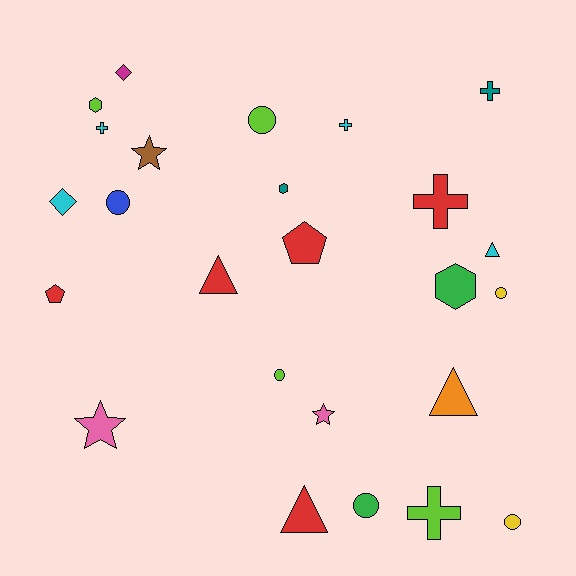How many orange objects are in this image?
There is 1 orange object.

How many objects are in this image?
There are 25 objects.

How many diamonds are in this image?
There are 2 diamonds.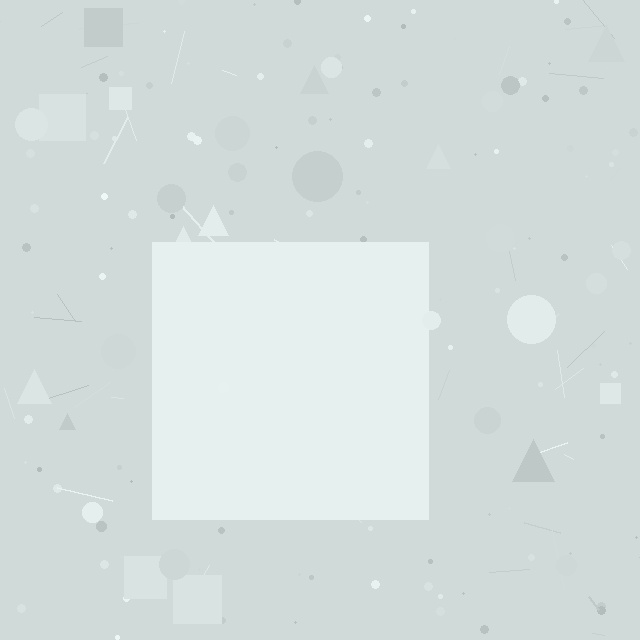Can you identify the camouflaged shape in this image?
The camouflaged shape is a square.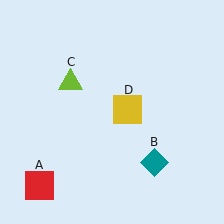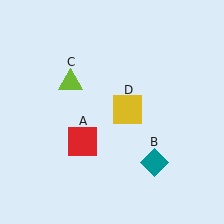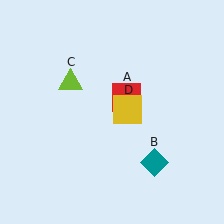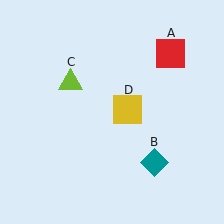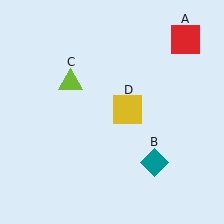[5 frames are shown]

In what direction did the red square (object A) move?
The red square (object A) moved up and to the right.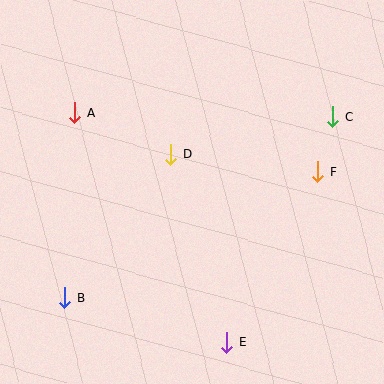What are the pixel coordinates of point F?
Point F is at (318, 172).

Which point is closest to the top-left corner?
Point A is closest to the top-left corner.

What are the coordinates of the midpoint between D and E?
The midpoint between D and E is at (199, 248).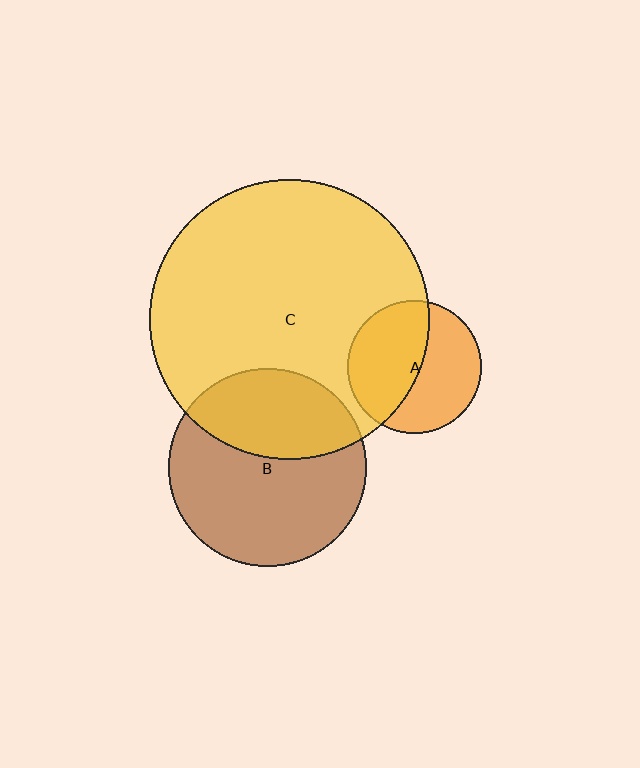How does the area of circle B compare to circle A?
Approximately 2.2 times.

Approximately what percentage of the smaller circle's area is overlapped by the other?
Approximately 35%.